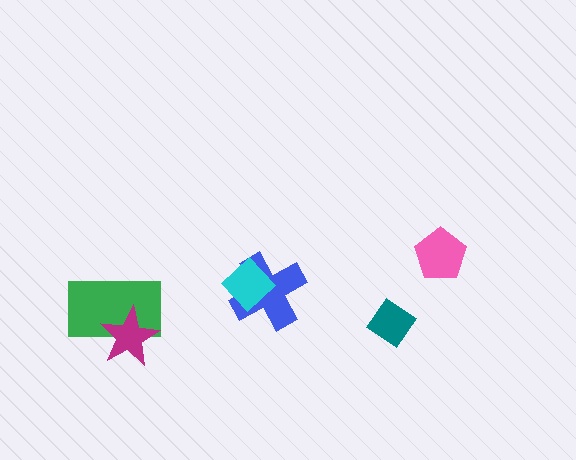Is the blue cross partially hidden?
Yes, it is partially covered by another shape.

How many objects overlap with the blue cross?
1 object overlaps with the blue cross.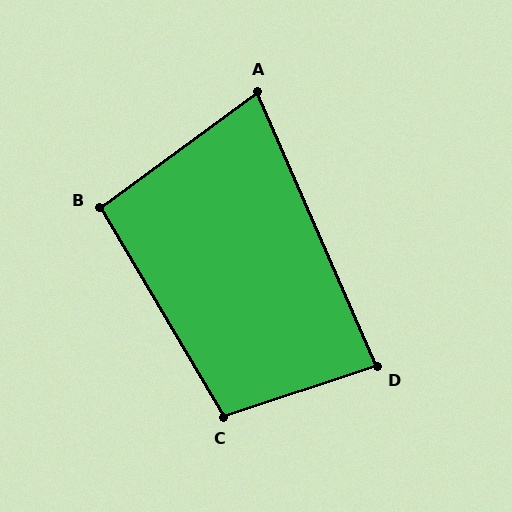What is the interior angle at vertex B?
Approximately 95 degrees (obtuse).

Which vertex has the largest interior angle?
C, at approximately 102 degrees.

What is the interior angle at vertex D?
Approximately 85 degrees (acute).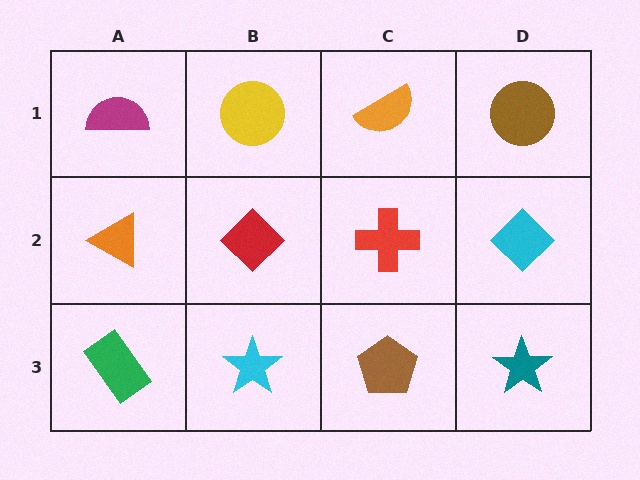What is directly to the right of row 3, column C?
A teal star.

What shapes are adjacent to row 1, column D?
A cyan diamond (row 2, column D), an orange semicircle (row 1, column C).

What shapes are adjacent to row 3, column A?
An orange triangle (row 2, column A), a cyan star (row 3, column B).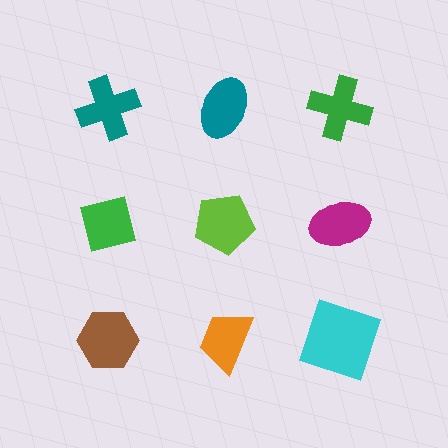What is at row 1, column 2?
A teal ellipse.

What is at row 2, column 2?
A lime pentagon.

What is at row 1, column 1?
A teal cross.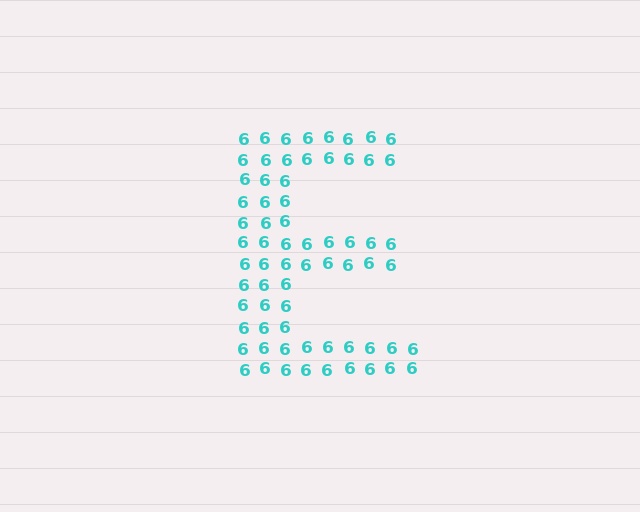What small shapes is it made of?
It is made of small digit 6's.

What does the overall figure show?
The overall figure shows the letter E.